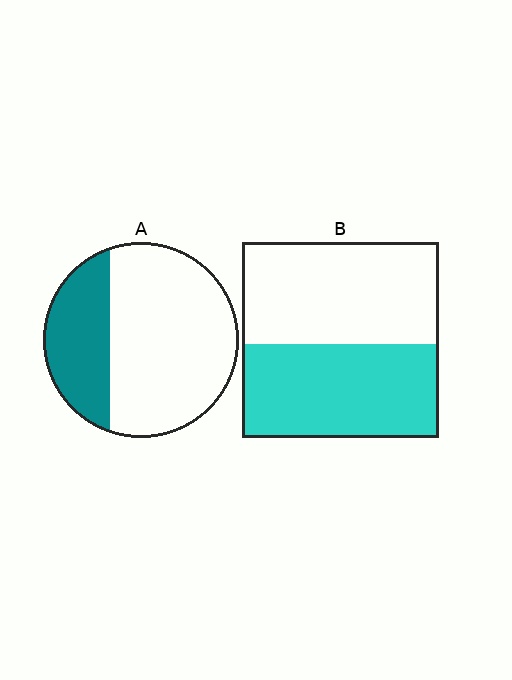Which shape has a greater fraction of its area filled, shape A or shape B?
Shape B.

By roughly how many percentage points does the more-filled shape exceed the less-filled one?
By roughly 20 percentage points (B over A).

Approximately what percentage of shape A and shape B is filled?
A is approximately 30% and B is approximately 50%.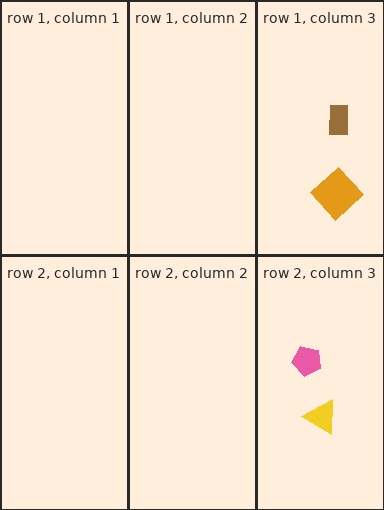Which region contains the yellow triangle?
The row 2, column 3 region.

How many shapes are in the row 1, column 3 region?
2.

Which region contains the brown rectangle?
The row 1, column 3 region.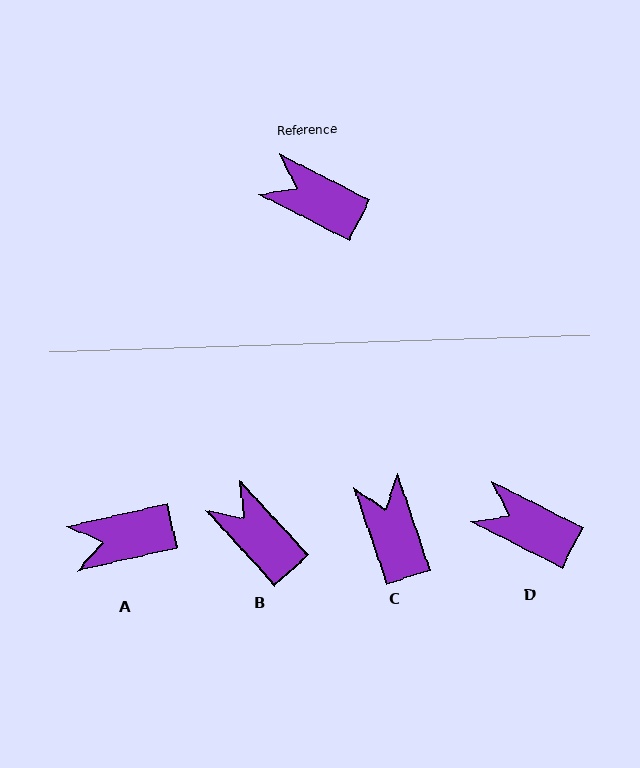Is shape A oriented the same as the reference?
No, it is off by about 40 degrees.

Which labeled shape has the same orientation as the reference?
D.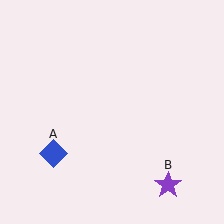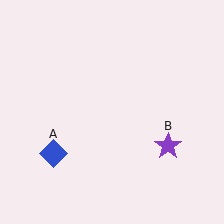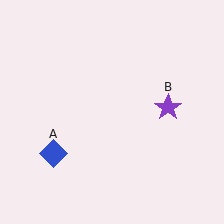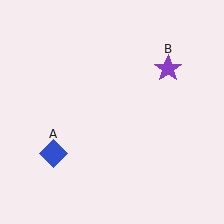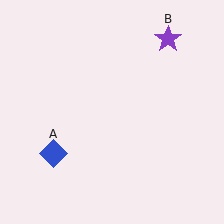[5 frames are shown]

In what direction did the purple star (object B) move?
The purple star (object B) moved up.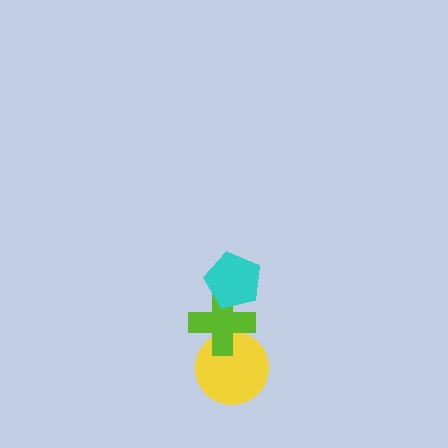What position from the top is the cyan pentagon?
The cyan pentagon is 1st from the top.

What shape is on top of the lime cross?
The cyan pentagon is on top of the lime cross.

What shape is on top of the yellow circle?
The lime cross is on top of the yellow circle.